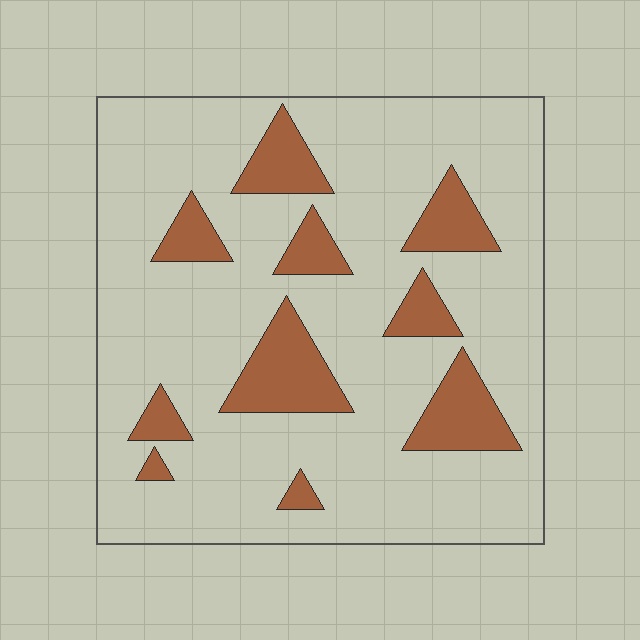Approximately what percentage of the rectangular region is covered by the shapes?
Approximately 20%.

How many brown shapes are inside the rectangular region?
10.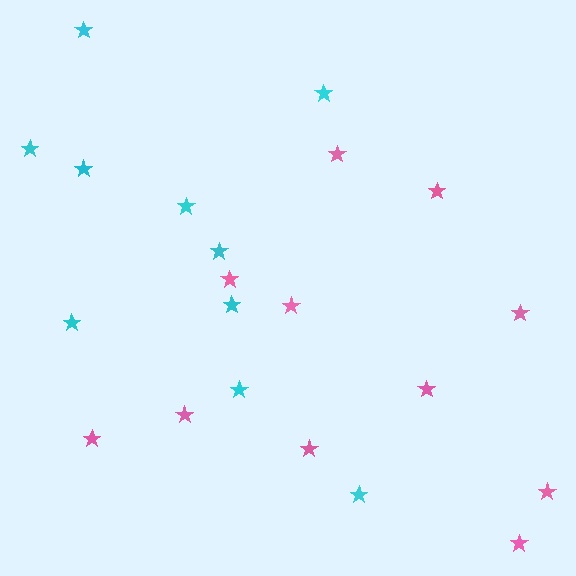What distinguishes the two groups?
There are 2 groups: one group of cyan stars (10) and one group of pink stars (11).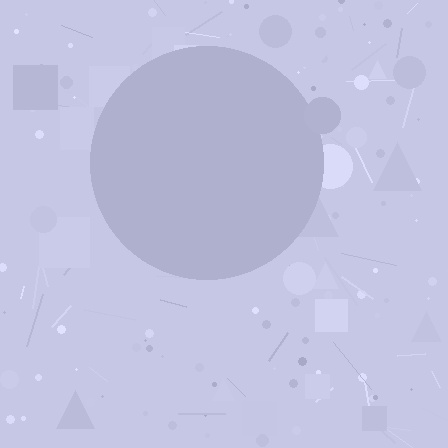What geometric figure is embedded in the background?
A circle is embedded in the background.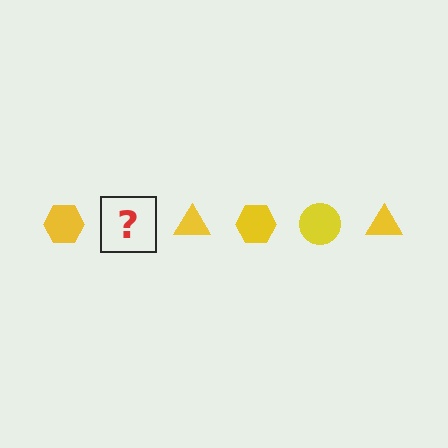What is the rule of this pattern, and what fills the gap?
The rule is that the pattern cycles through hexagon, circle, triangle shapes in yellow. The gap should be filled with a yellow circle.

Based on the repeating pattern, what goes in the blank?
The blank should be a yellow circle.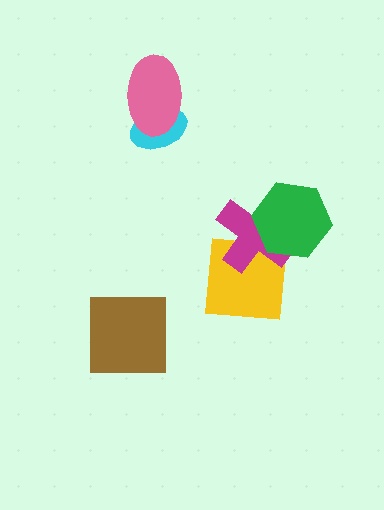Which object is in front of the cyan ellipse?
The pink ellipse is in front of the cyan ellipse.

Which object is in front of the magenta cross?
The green hexagon is in front of the magenta cross.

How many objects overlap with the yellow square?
1 object overlaps with the yellow square.